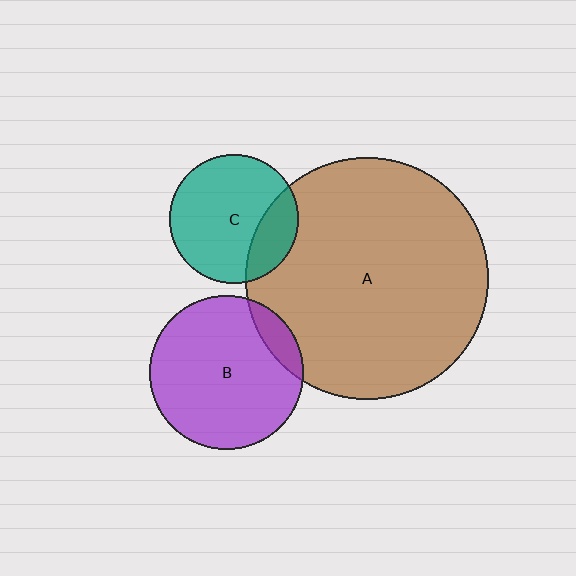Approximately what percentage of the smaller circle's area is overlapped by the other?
Approximately 10%.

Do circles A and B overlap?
Yes.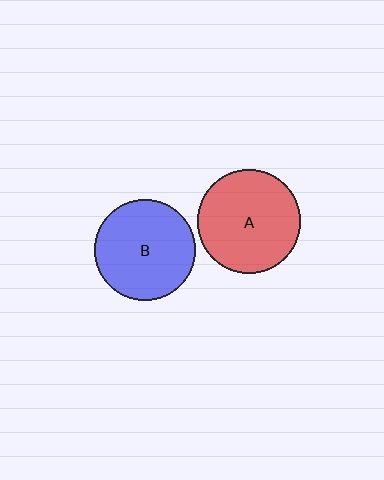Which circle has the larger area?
Circle A (red).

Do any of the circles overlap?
No, none of the circles overlap.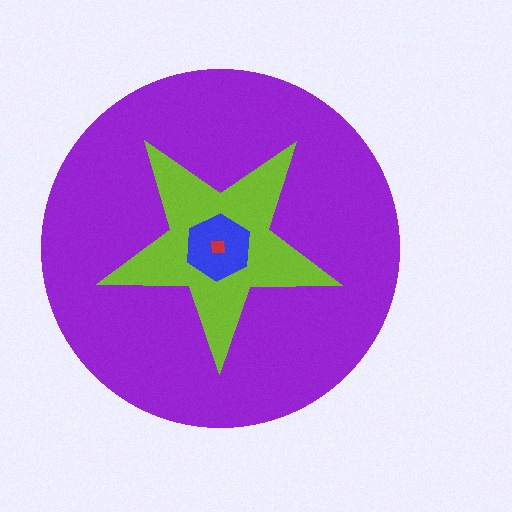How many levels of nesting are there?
4.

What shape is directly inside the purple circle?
The lime star.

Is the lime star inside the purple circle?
Yes.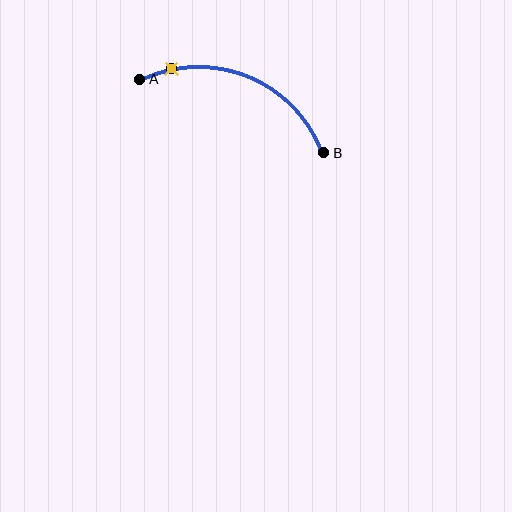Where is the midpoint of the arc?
The arc midpoint is the point on the curve farthest from the straight line joining A and B. It sits above that line.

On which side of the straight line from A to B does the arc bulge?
The arc bulges above the straight line connecting A and B.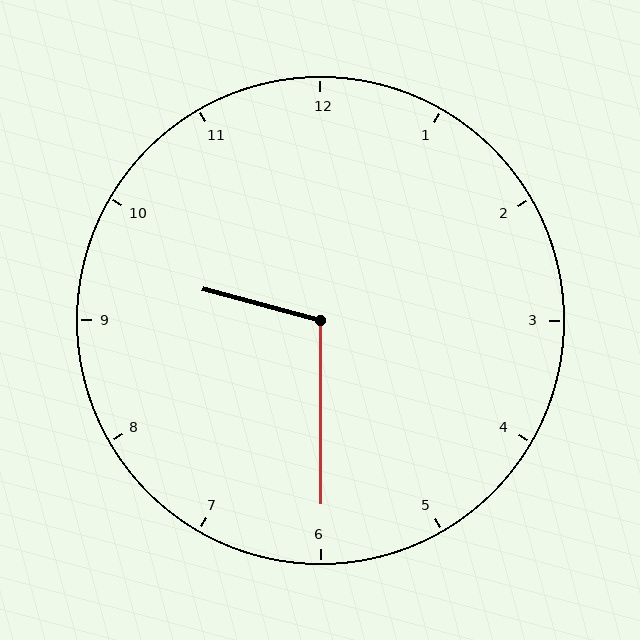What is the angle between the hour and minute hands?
Approximately 105 degrees.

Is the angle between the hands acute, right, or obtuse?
It is obtuse.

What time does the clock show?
9:30.